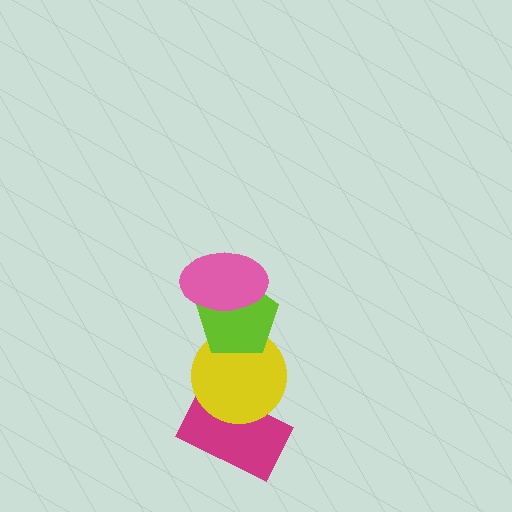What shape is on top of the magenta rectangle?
The yellow circle is on top of the magenta rectangle.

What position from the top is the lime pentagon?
The lime pentagon is 2nd from the top.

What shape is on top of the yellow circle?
The lime pentagon is on top of the yellow circle.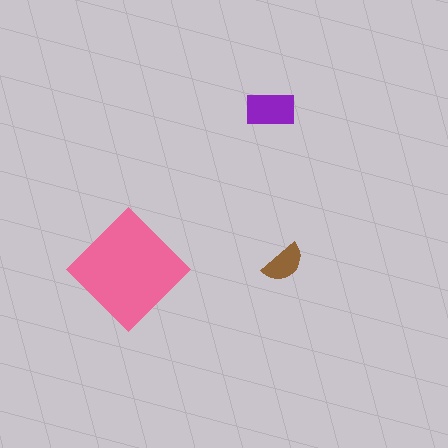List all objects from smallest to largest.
The brown semicircle, the purple rectangle, the pink diamond.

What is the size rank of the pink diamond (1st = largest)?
1st.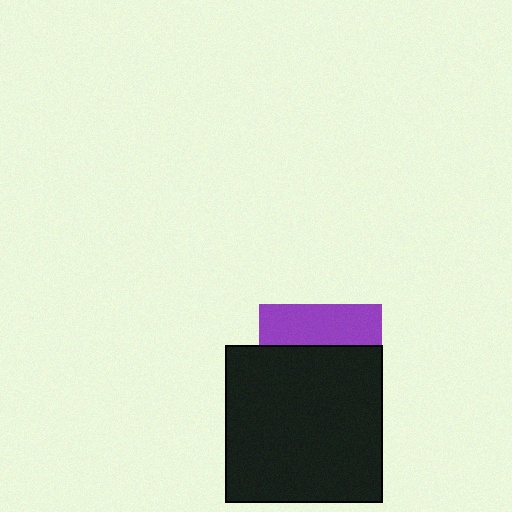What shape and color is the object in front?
The object in front is a black square.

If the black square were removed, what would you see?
You would see the complete purple square.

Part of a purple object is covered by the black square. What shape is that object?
It is a square.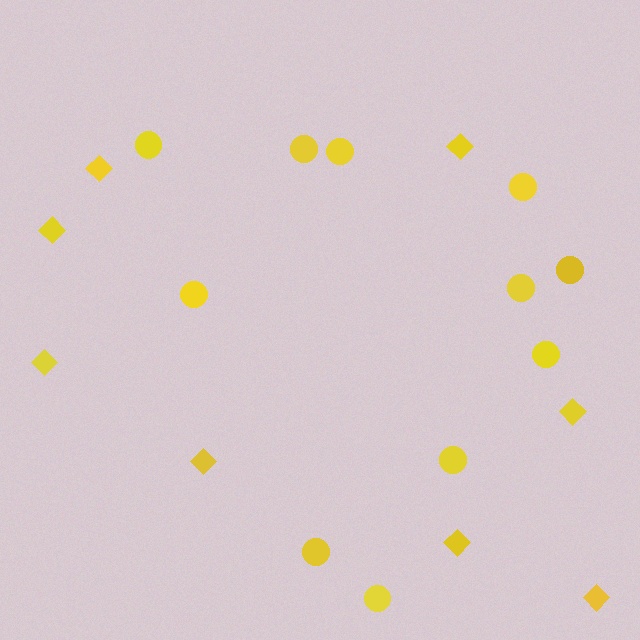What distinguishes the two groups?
There are 2 groups: one group of circles (11) and one group of diamonds (8).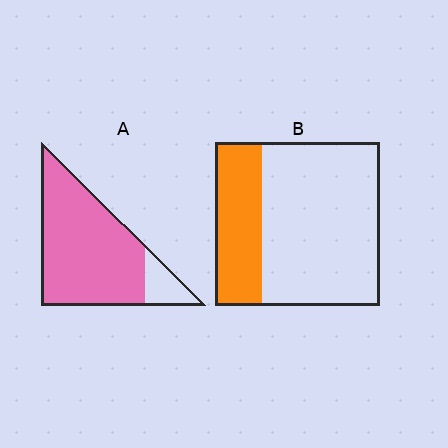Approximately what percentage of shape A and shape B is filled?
A is approximately 85% and B is approximately 30%.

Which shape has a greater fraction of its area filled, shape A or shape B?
Shape A.